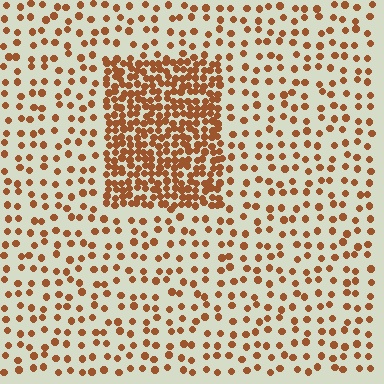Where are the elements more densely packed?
The elements are more densely packed inside the rectangle boundary.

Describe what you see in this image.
The image contains small brown elements arranged at two different densities. A rectangle-shaped region is visible where the elements are more densely packed than the surrounding area.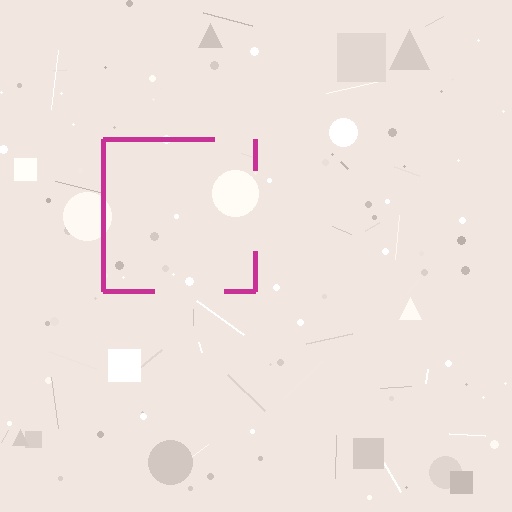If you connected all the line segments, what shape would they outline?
They would outline a square.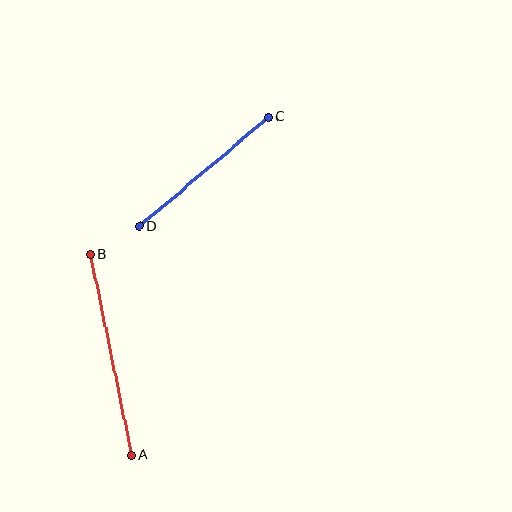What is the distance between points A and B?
The distance is approximately 205 pixels.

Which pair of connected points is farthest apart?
Points A and B are farthest apart.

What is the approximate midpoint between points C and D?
The midpoint is at approximately (204, 172) pixels.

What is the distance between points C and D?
The distance is approximately 169 pixels.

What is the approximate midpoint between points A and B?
The midpoint is at approximately (111, 355) pixels.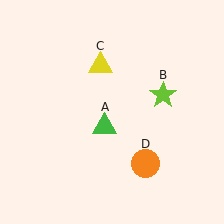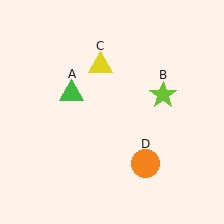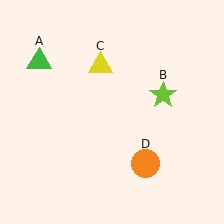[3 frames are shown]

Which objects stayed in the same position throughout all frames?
Lime star (object B) and yellow triangle (object C) and orange circle (object D) remained stationary.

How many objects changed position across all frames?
1 object changed position: green triangle (object A).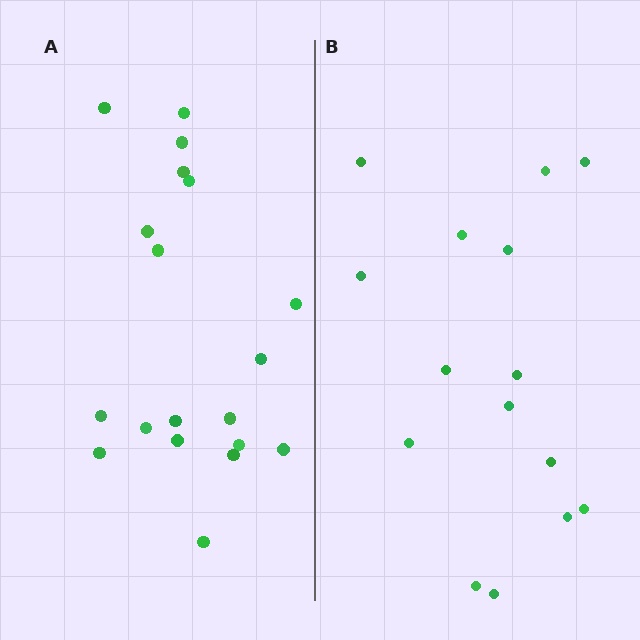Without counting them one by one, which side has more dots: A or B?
Region A (the left region) has more dots.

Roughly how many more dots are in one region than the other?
Region A has about 4 more dots than region B.